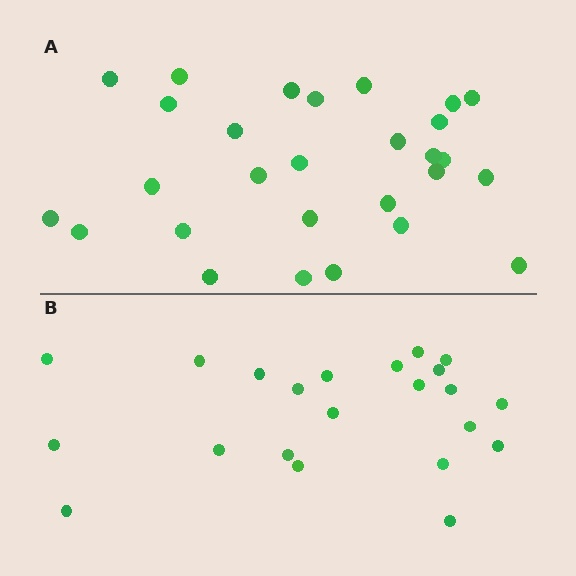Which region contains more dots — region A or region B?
Region A (the top region) has more dots.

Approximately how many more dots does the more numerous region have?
Region A has about 6 more dots than region B.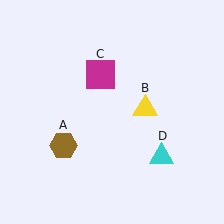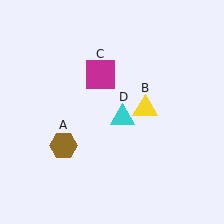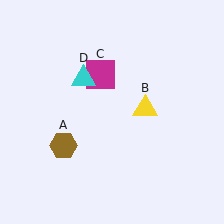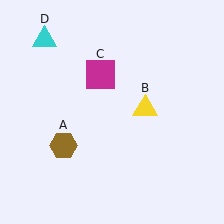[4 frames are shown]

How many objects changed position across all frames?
1 object changed position: cyan triangle (object D).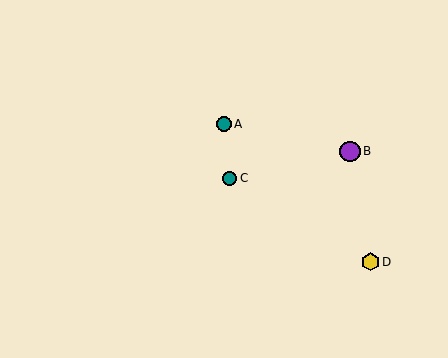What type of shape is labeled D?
Shape D is a yellow hexagon.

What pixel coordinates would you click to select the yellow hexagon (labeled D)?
Click at (370, 262) to select the yellow hexagon D.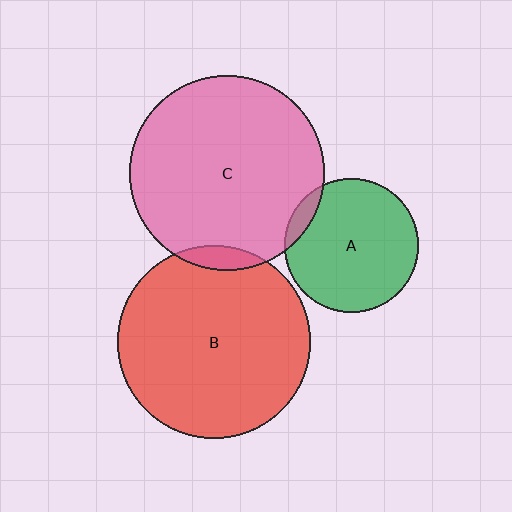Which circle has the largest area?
Circle C (pink).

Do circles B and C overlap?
Yes.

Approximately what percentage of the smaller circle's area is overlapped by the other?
Approximately 5%.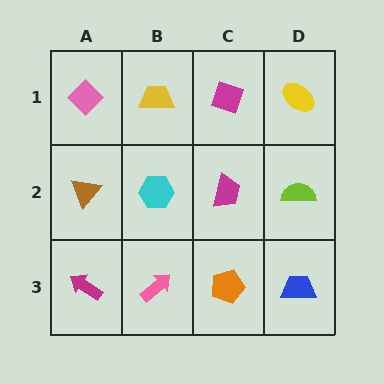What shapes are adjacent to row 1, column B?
A cyan hexagon (row 2, column B), a pink diamond (row 1, column A), a magenta diamond (row 1, column C).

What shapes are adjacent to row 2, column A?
A pink diamond (row 1, column A), a magenta arrow (row 3, column A), a cyan hexagon (row 2, column B).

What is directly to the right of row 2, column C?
A lime semicircle.